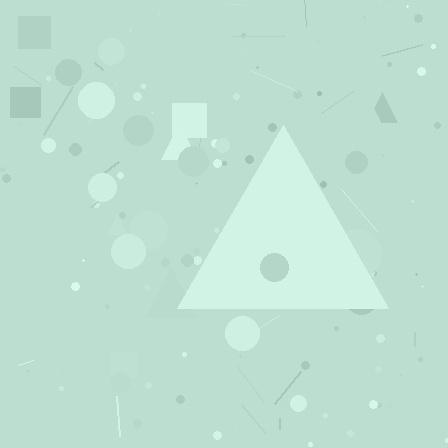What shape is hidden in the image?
A triangle is hidden in the image.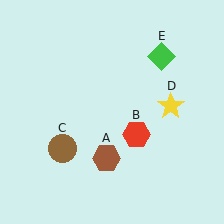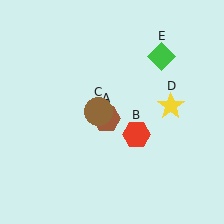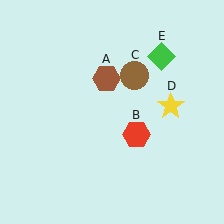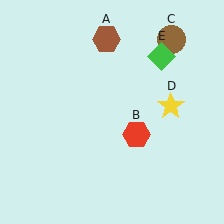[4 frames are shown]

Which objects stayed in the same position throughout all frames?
Red hexagon (object B) and yellow star (object D) and green diamond (object E) remained stationary.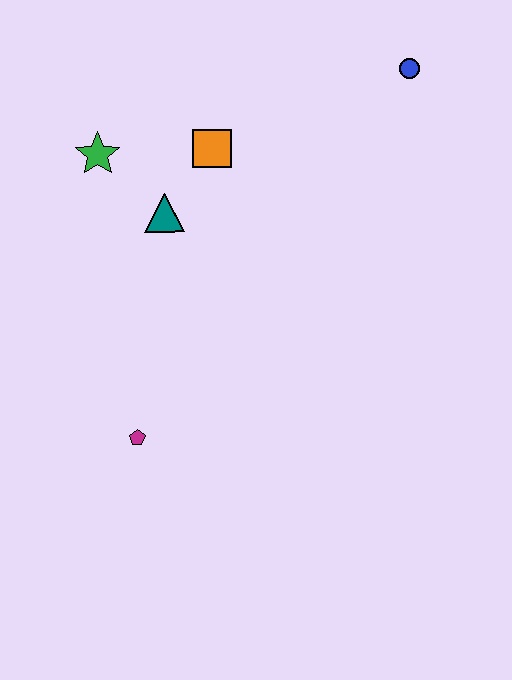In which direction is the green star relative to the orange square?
The green star is to the left of the orange square.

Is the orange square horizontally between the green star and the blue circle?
Yes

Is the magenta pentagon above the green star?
No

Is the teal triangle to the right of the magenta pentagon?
Yes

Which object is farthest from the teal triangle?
The blue circle is farthest from the teal triangle.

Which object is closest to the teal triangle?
The orange square is closest to the teal triangle.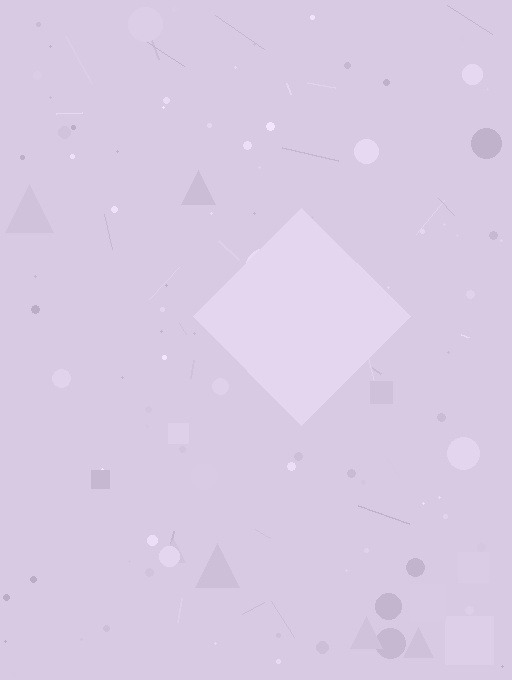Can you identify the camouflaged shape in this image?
The camouflaged shape is a diamond.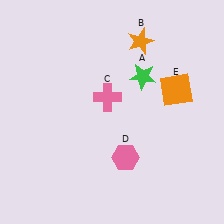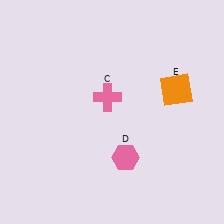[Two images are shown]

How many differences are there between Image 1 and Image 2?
There are 2 differences between the two images.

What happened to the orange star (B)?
The orange star (B) was removed in Image 2. It was in the top-right area of Image 1.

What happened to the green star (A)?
The green star (A) was removed in Image 2. It was in the top-right area of Image 1.